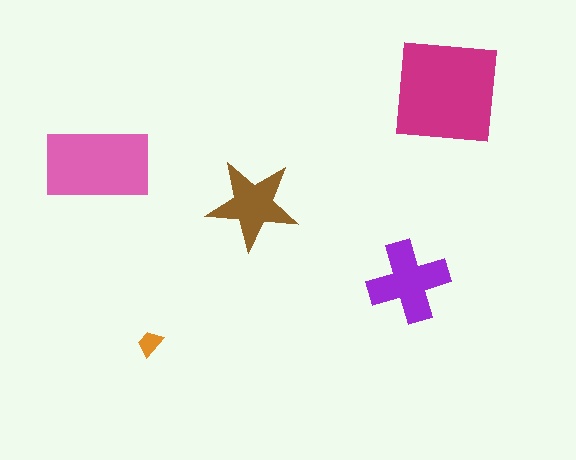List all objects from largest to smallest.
The magenta square, the pink rectangle, the purple cross, the brown star, the orange trapezoid.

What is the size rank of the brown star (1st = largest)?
4th.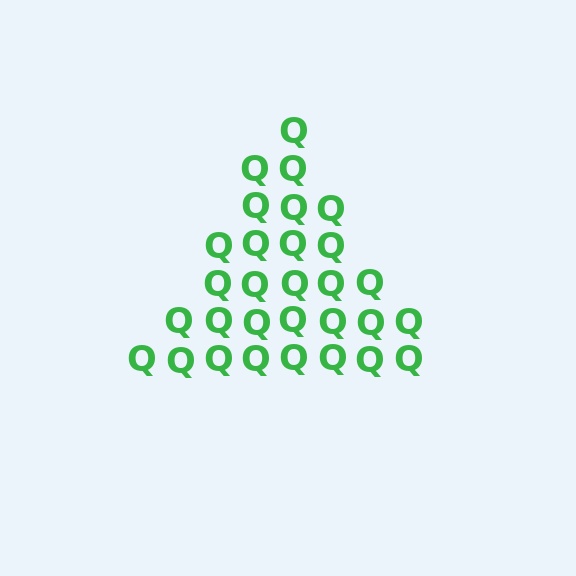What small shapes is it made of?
It is made of small letter Q's.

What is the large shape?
The large shape is a triangle.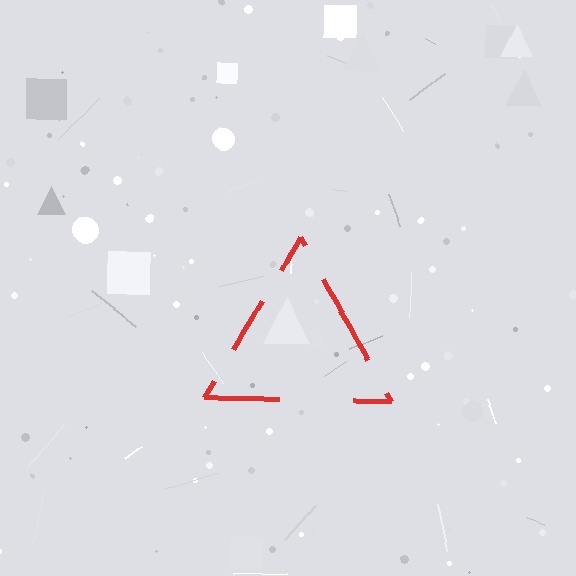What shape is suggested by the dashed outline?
The dashed outline suggests a triangle.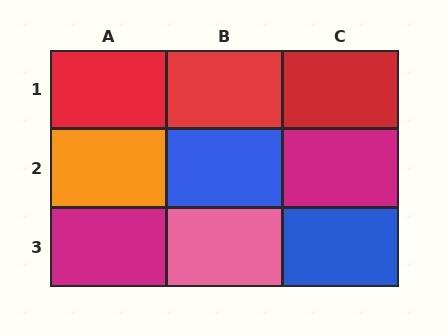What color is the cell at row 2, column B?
Blue.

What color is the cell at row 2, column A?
Orange.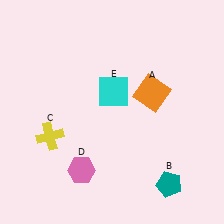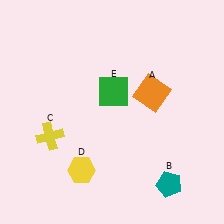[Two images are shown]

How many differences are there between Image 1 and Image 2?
There are 2 differences between the two images.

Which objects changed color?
D changed from pink to yellow. E changed from cyan to green.